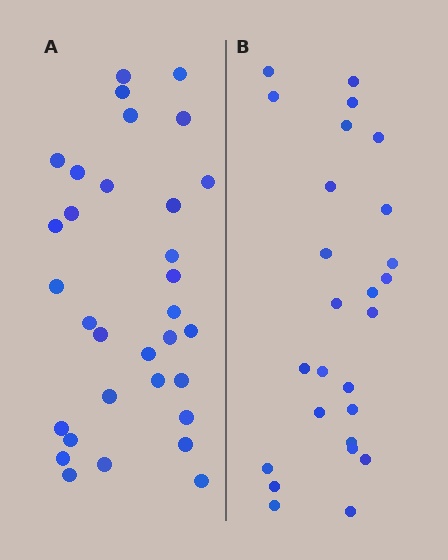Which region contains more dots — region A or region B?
Region A (the left region) has more dots.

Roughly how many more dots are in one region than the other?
Region A has about 6 more dots than region B.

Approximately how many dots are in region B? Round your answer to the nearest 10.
About 30 dots. (The exact count is 26, which rounds to 30.)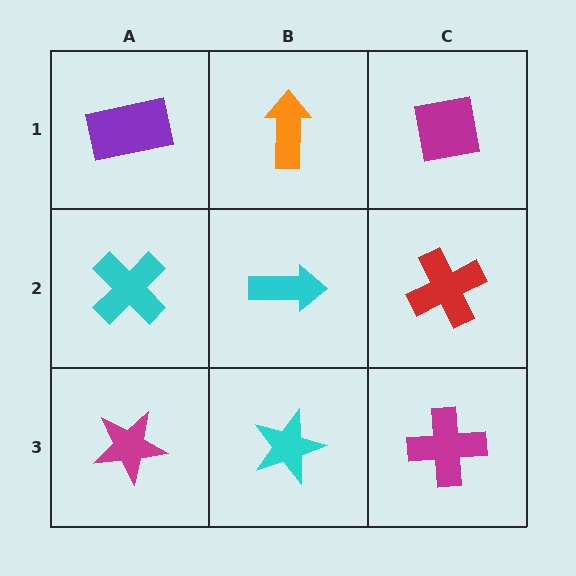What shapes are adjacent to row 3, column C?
A red cross (row 2, column C), a cyan star (row 3, column B).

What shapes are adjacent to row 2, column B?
An orange arrow (row 1, column B), a cyan star (row 3, column B), a cyan cross (row 2, column A), a red cross (row 2, column C).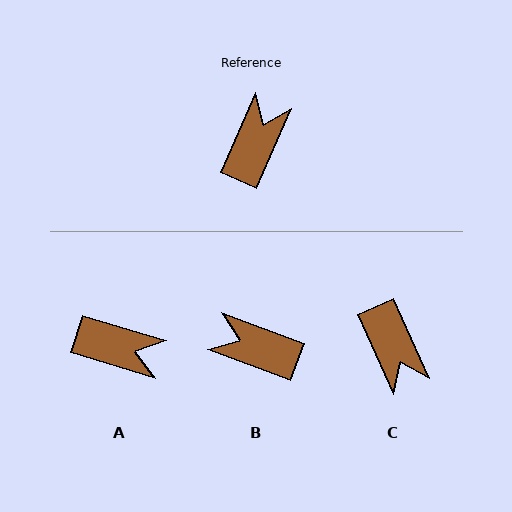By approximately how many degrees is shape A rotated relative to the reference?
Approximately 83 degrees clockwise.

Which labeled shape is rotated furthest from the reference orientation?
C, about 132 degrees away.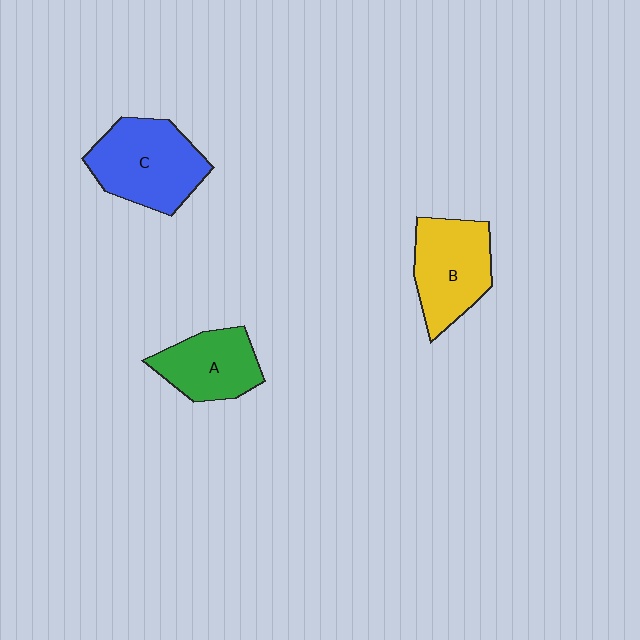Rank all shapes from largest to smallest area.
From largest to smallest: C (blue), B (yellow), A (green).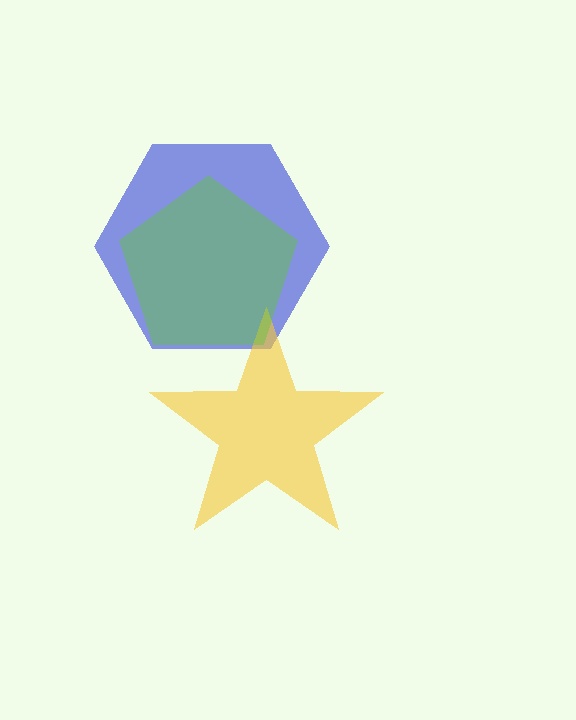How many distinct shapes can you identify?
There are 3 distinct shapes: a blue hexagon, a yellow star, a lime pentagon.